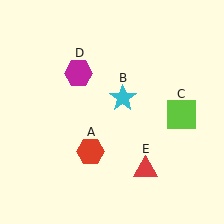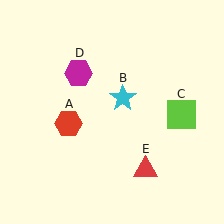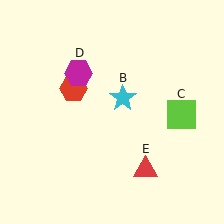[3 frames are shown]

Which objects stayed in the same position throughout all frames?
Cyan star (object B) and lime square (object C) and magenta hexagon (object D) and red triangle (object E) remained stationary.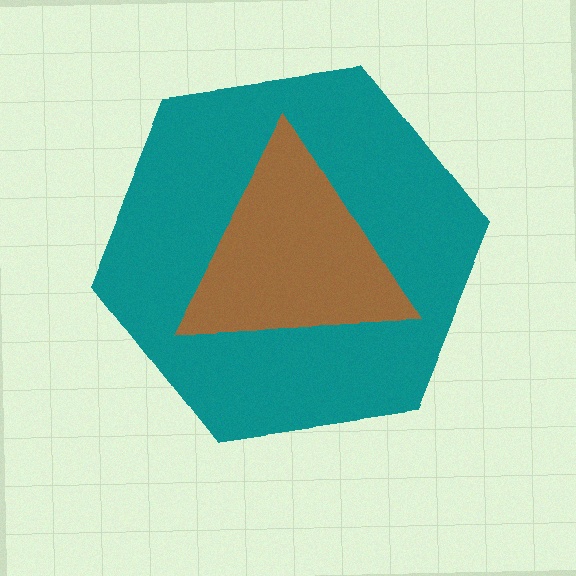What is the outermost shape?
The teal hexagon.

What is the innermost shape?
The brown triangle.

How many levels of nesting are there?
2.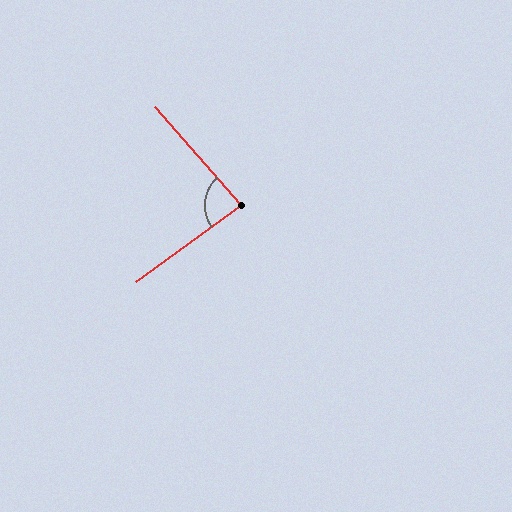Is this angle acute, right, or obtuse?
It is acute.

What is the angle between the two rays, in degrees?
Approximately 84 degrees.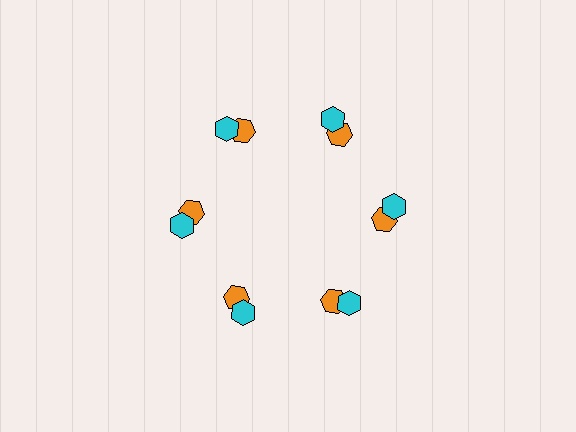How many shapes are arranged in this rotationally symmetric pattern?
There are 12 shapes, arranged in 6 groups of 2.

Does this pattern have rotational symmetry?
Yes, this pattern has 6-fold rotational symmetry. It looks the same after rotating 60 degrees around the center.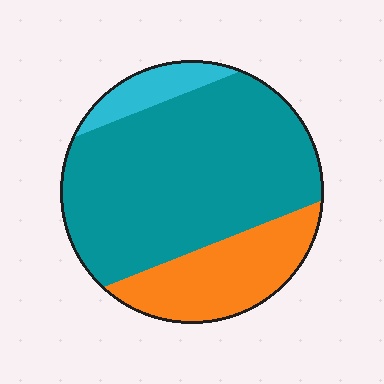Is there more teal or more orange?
Teal.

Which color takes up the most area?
Teal, at roughly 65%.